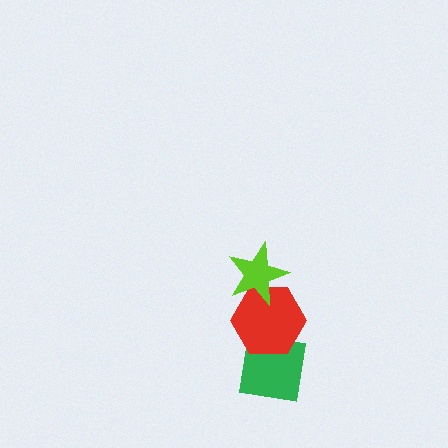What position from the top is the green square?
The green square is 3rd from the top.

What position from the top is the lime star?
The lime star is 1st from the top.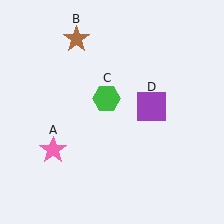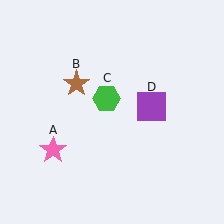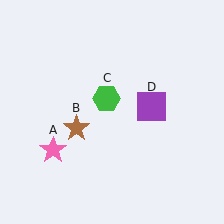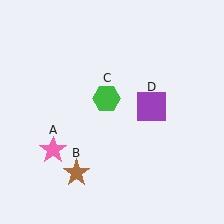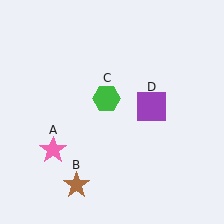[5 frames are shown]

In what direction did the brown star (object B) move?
The brown star (object B) moved down.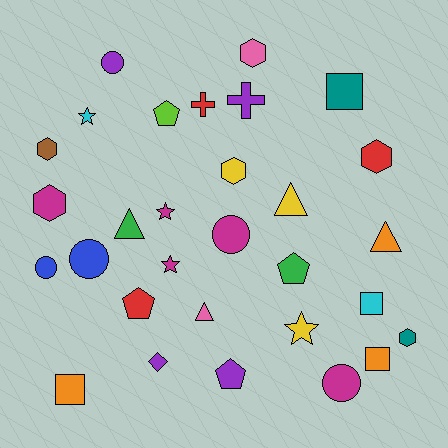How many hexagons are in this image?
There are 6 hexagons.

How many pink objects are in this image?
There are 2 pink objects.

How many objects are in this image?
There are 30 objects.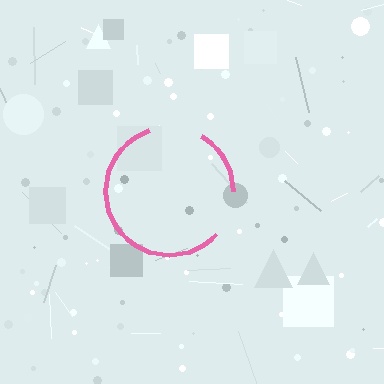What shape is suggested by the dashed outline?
The dashed outline suggests a circle.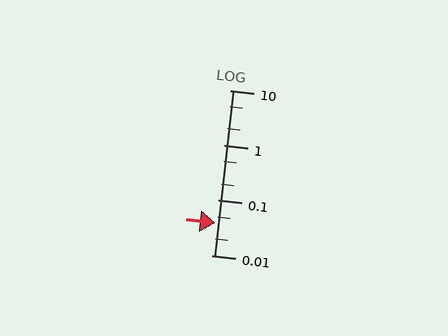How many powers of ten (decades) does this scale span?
The scale spans 3 decades, from 0.01 to 10.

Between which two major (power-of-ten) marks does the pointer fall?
The pointer is between 0.01 and 0.1.